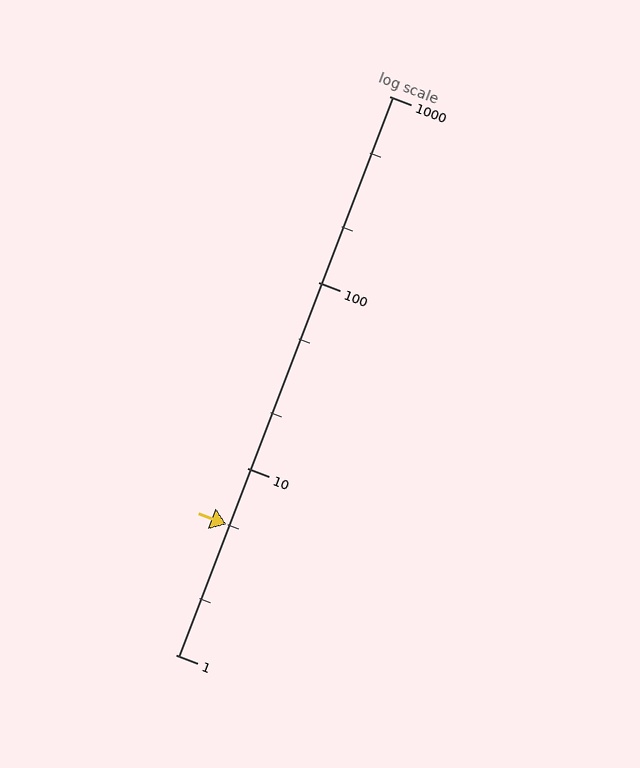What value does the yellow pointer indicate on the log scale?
The pointer indicates approximately 5.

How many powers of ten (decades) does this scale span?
The scale spans 3 decades, from 1 to 1000.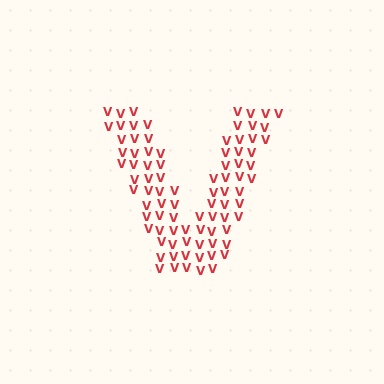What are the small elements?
The small elements are letter V's.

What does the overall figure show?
The overall figure shows the letter V.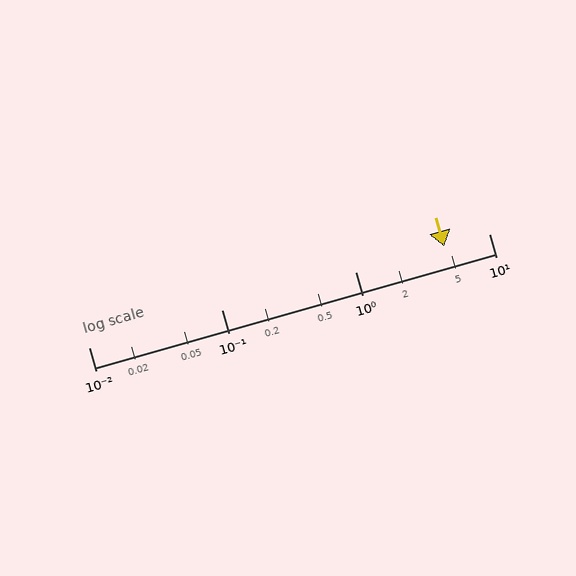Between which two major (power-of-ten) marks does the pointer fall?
The pointer is between 1 and 10.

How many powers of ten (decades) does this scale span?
The scale spans 3 decades, from 0.01 to 10.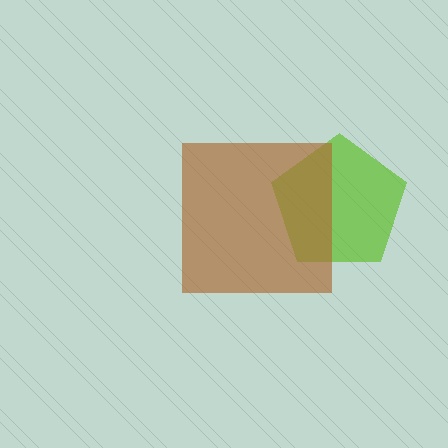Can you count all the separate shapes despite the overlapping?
Yes, there are 2 separate shapes.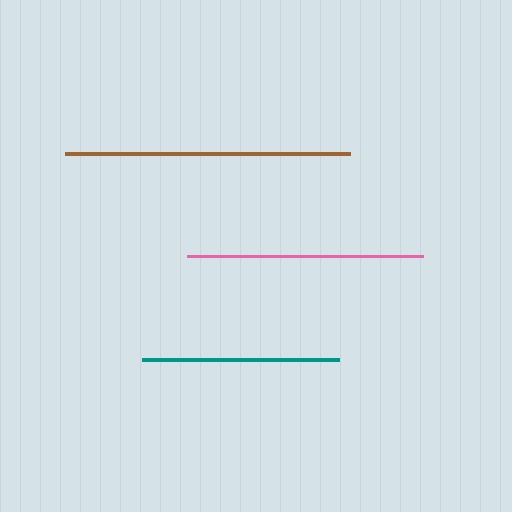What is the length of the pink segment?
The pink segment is approximately 236 pixels long.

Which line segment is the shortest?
The teal line is the shortest at approximately 197 pixels.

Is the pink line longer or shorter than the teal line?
The pink line is longer than the teal line.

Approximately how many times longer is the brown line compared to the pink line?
The brown line is approximately 1.2 times the length of the pink line.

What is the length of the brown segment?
The brown segment is approximately 285 pixels long.